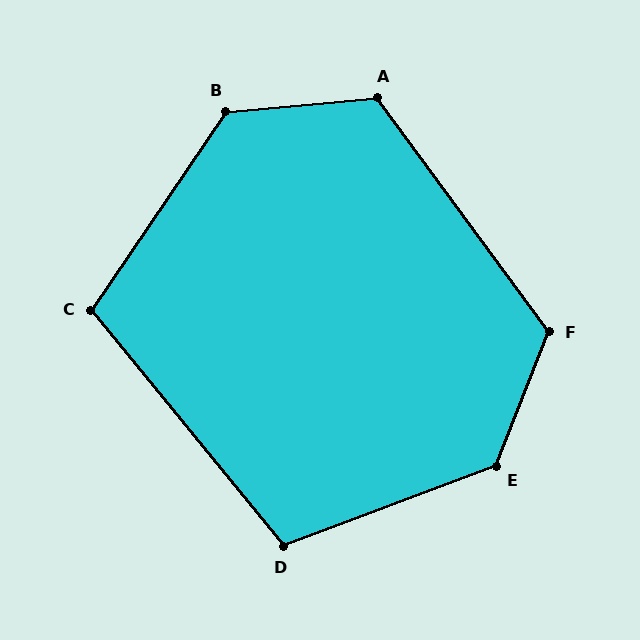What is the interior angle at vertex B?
Approximately 129 degrees (obtuse).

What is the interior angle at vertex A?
Approximately 121 degrees (obtuse).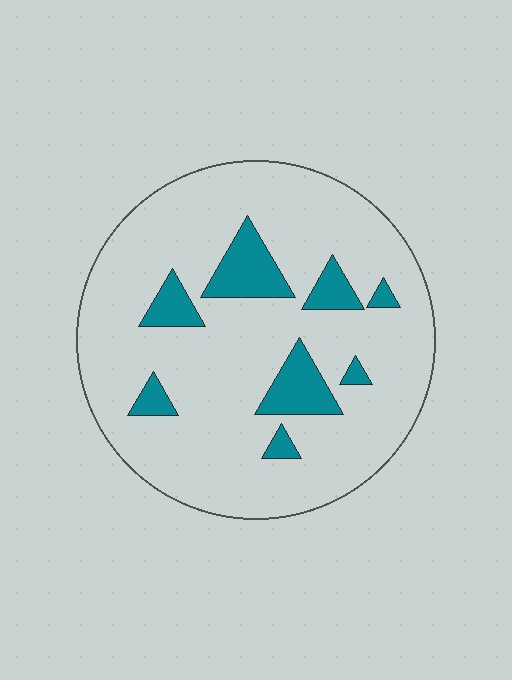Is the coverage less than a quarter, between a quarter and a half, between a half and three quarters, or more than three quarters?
Less than a quarter.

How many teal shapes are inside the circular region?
8.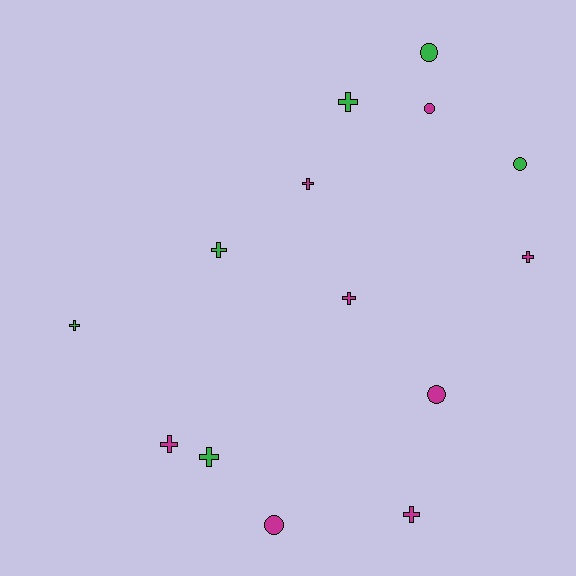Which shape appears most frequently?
Cross, with 9 objects.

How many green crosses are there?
There are 4 green crosses.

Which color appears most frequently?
Magenta, with 8 objects.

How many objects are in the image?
There are 14 objects.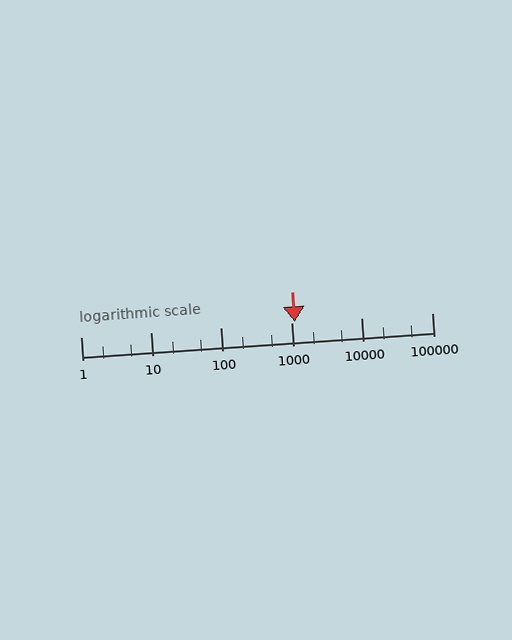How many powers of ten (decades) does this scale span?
The scale spans 5 decades, from 1 to 100000.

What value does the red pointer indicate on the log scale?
The pointer indicates approximately 1100.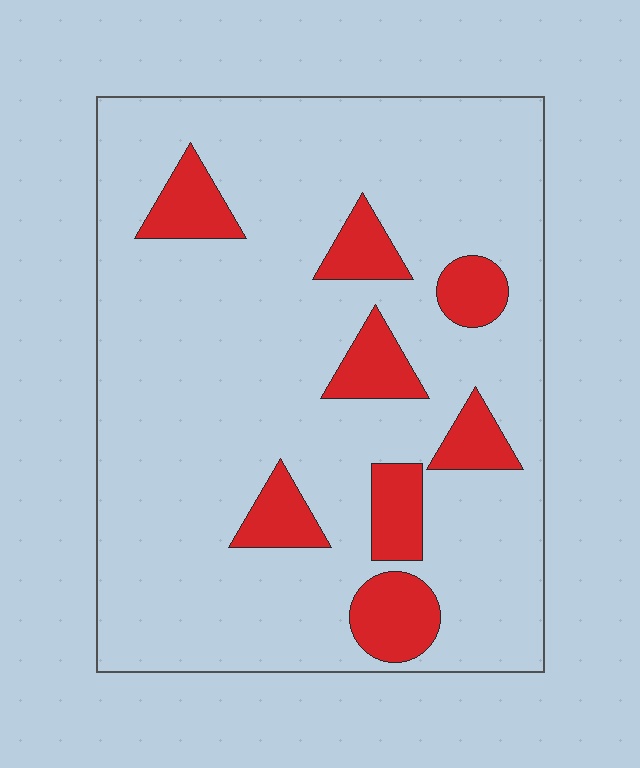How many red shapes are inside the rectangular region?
8.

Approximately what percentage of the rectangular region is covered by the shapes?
Approximately 15%.